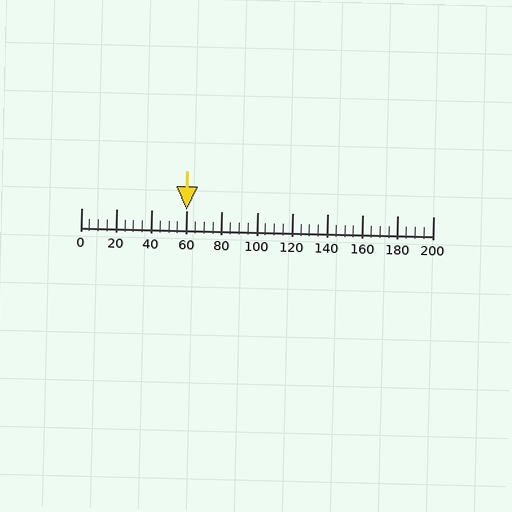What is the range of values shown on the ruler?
The ruler shows values from 0 to 200.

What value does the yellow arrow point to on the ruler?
The yellow arrow points to approximately 60.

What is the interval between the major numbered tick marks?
The major tick marks are spaced 20 units apart.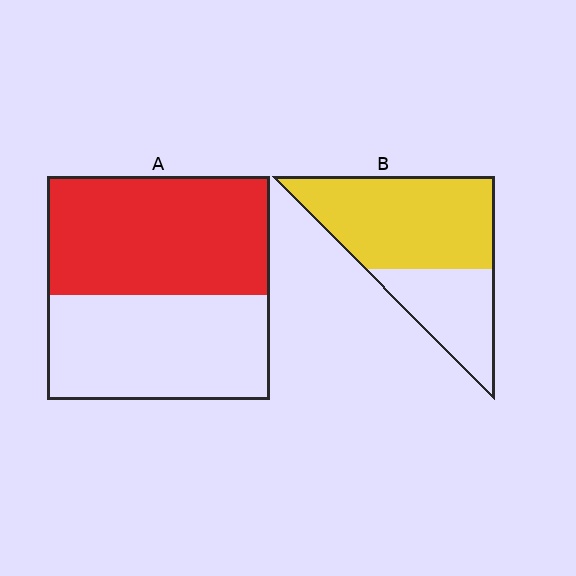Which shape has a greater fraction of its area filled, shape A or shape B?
Shape B.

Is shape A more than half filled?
Roughly half.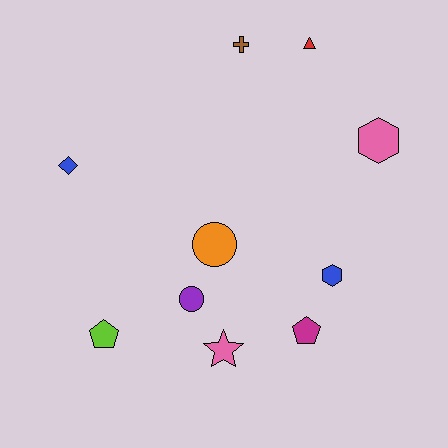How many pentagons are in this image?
There are 2 pentagons.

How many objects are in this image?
There are 10 objects.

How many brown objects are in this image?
There is 1 brown object.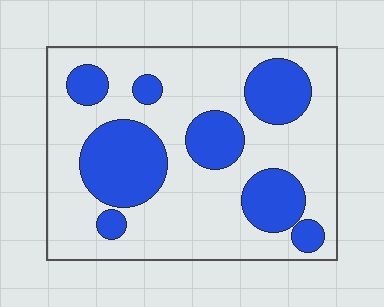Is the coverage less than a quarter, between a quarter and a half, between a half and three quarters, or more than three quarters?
Between a quarter and a half.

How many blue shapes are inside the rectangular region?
8.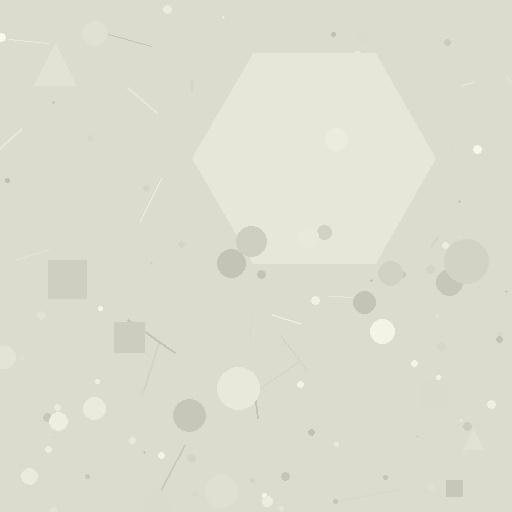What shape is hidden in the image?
A hexagon is hidden in the image.